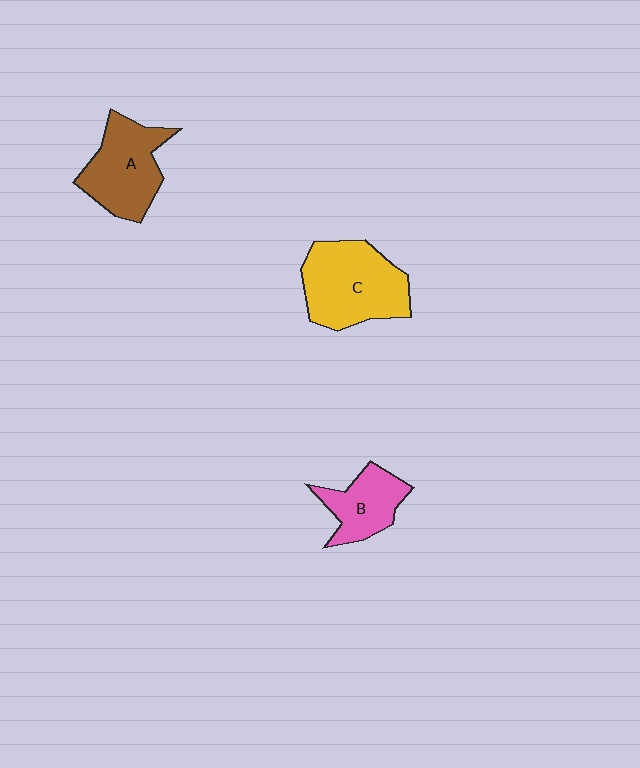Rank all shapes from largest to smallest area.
From largest to smallest: C (yellow), A (brown), B (pink).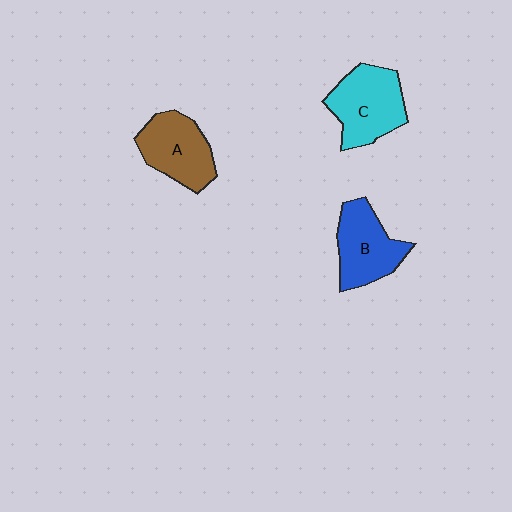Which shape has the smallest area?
Shape A (brown).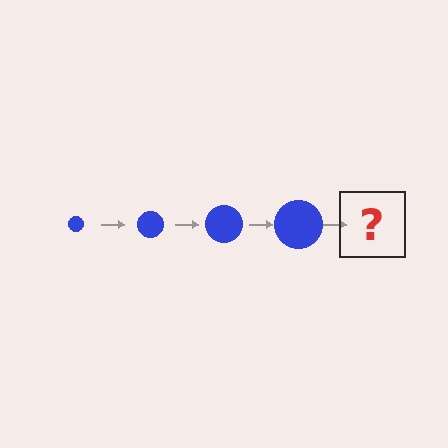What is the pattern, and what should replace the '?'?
The pattern is that the circle gets progressively larger each step. The '?' should be a blue circle, larger than the previous one.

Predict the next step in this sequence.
The next step is a blue circle, larger than the previous one.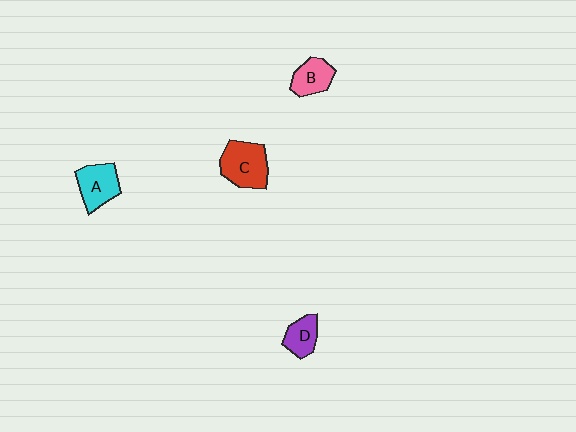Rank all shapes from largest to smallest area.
From largest to smallest: C (red), A (cyan), B (pink), D (purple).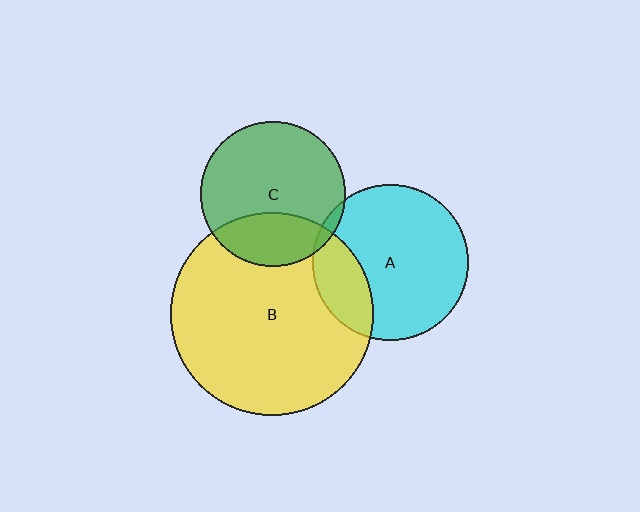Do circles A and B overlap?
Yes.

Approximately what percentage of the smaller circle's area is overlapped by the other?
Approximately 25%.